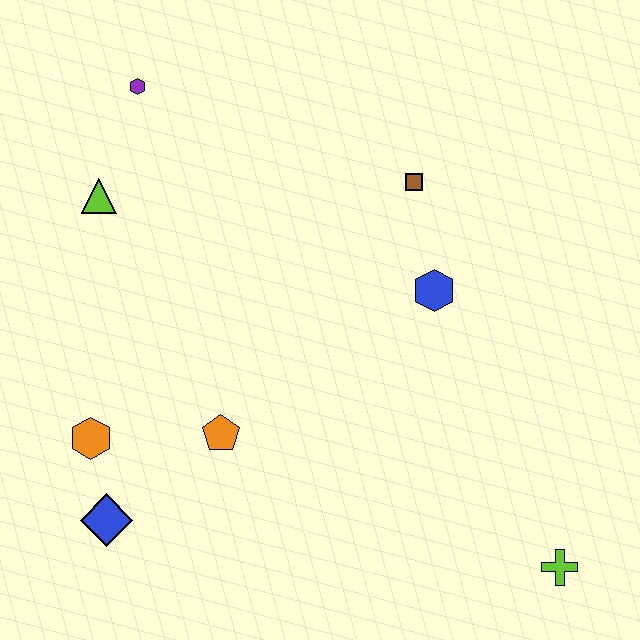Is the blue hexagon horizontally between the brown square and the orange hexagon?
No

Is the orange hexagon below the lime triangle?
Yes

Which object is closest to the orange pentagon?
The orange hexagon is closest to the orange pentagon.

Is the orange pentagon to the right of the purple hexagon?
Yes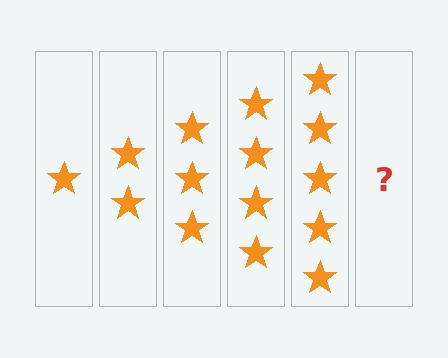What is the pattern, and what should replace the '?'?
The pattern is that each step adds one more star. The '?' should be 6 stars.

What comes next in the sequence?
The next element should be 6 stars.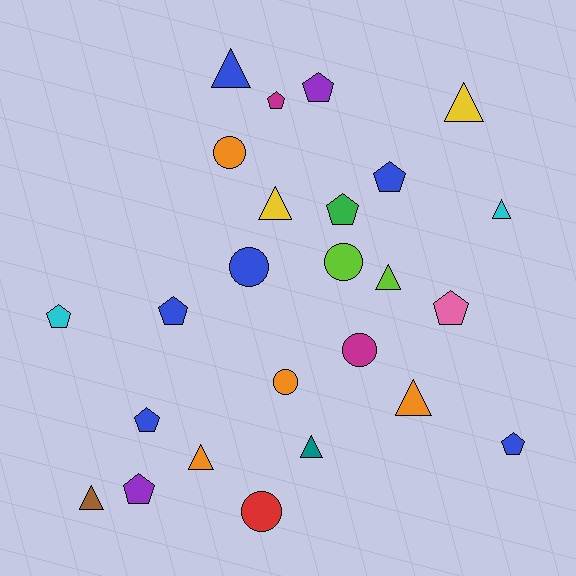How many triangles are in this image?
There are 9 triangles.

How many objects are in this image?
There are 25 objects.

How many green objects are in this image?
There is 1 green object.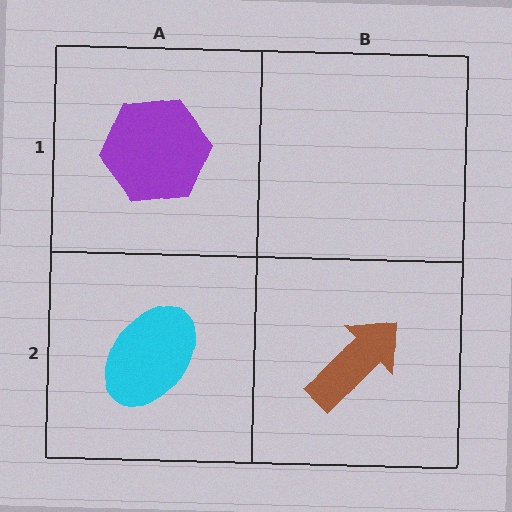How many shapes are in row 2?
2 shapes.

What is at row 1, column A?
A purple hexagon.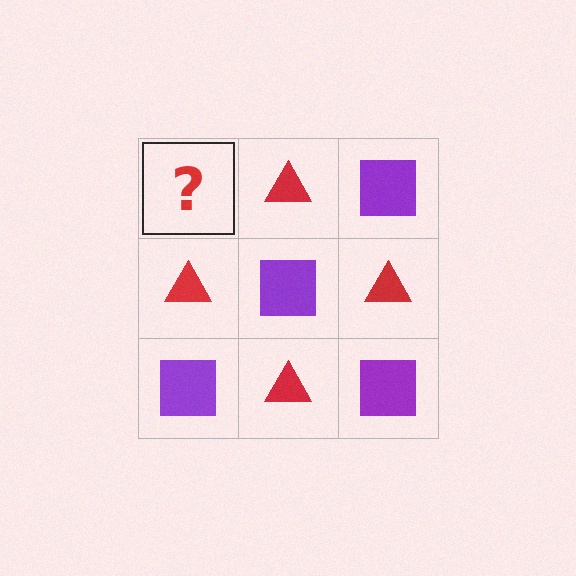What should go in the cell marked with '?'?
The missing cell should contain a purple square.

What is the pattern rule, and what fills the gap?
The rule is that it alternates purple square and red triangle in a checkerboard pattern. The gap should be filled with a purple square.